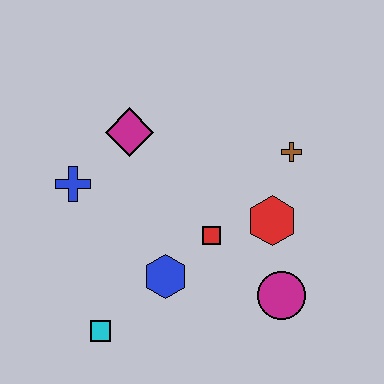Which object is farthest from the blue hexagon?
The brown cross is farthest from the blue hexagon.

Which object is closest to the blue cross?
The magenta diamond is closest to the blue cross.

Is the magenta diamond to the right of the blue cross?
Yes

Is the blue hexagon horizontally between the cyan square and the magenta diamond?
No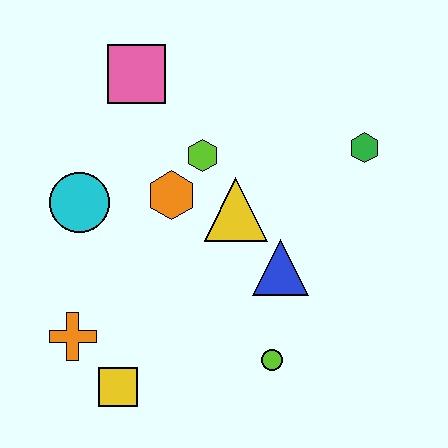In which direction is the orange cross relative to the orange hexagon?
The orange cross is below the orange hexagon.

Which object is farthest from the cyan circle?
The green hexagon is farthest from the cyan circle.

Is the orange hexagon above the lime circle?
Yes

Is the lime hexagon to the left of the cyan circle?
No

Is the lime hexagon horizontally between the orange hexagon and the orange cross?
No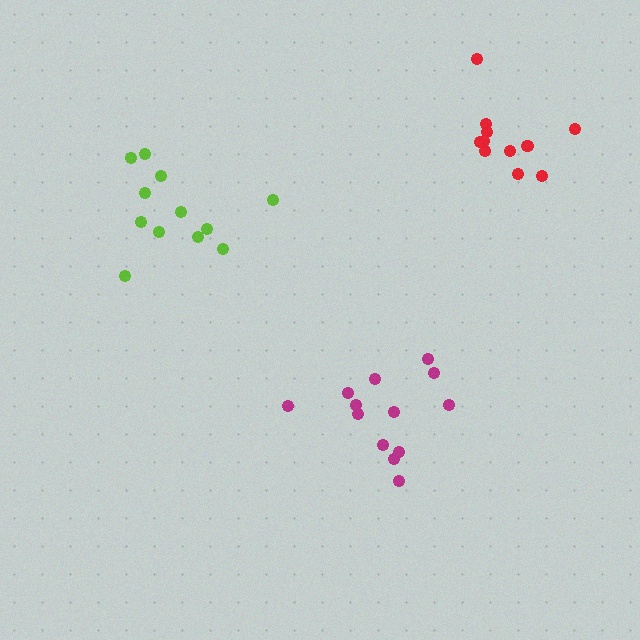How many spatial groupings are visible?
There are 3 spatial groupings.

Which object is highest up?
The red cluster is topmost.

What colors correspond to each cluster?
The clusters are colored: red, magenta, lime.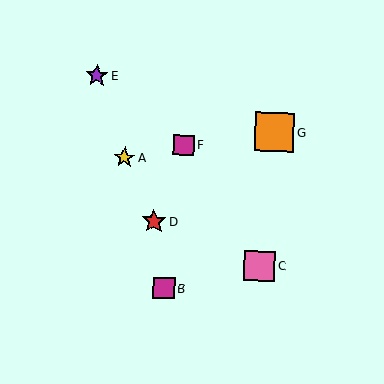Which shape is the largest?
The orange square (labeled G) is the largest.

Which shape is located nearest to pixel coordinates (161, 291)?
The magenta square (labeled B) at (164, 288) is nearest to that location.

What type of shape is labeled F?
Shape F is a magenta square.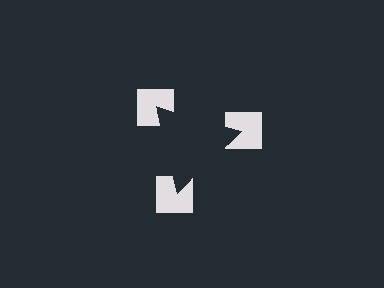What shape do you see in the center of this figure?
An illusory triangle — its edges are inferred from the aligned wedge cuts in the notched squares, not physically drawn.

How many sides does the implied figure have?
3 sides.